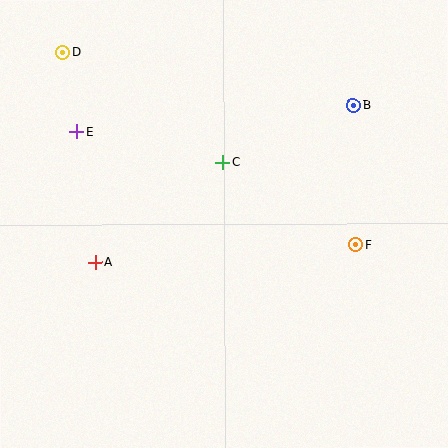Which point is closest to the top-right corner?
Point B is closest to the top-right corner.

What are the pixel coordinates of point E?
Point E is at (77, 131).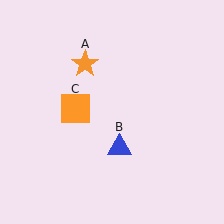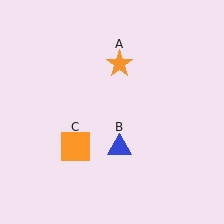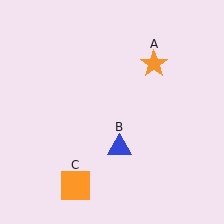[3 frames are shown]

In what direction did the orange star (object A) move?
The orange star (object A) moved right.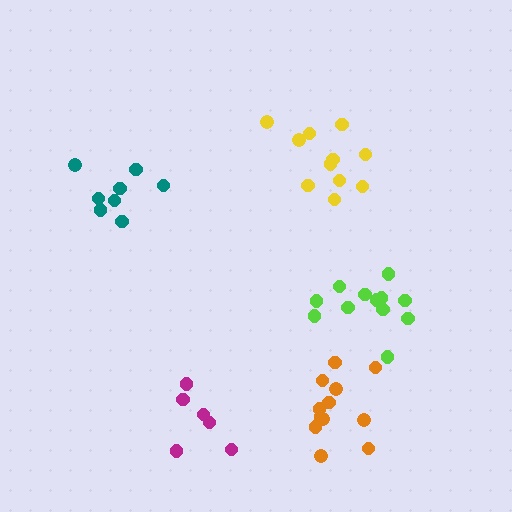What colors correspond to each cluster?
The clusters are colored: orange, teal, lime, magenta, yellow.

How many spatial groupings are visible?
There are 5 spatial groupings.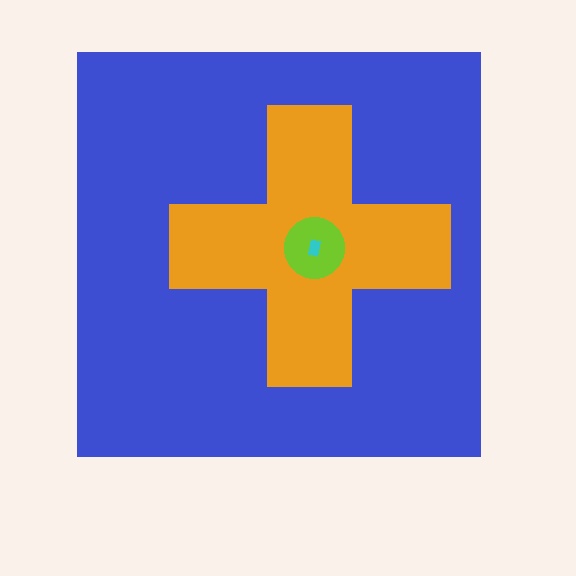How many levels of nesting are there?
4.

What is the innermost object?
The cyan rectangle.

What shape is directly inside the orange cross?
The lime circle.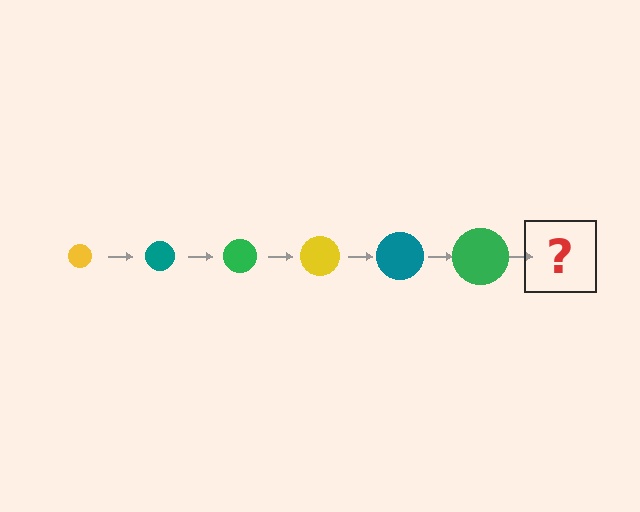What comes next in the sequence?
The next element should be a yellow circle, larger than the previous one.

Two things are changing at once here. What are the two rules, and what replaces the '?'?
The two rules are that the circle grows larger each step and the color cycles through yellow, teal, and green. The '?' should be a yellow circle, larger than the previous one.